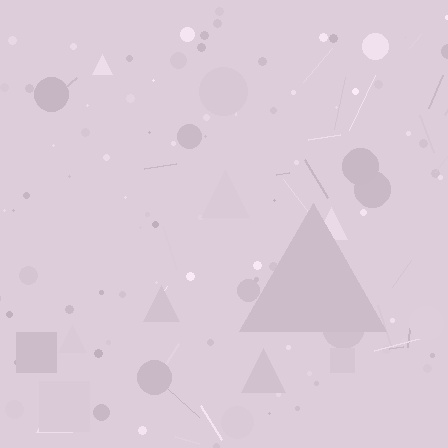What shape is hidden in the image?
A triangle is hidden in the image.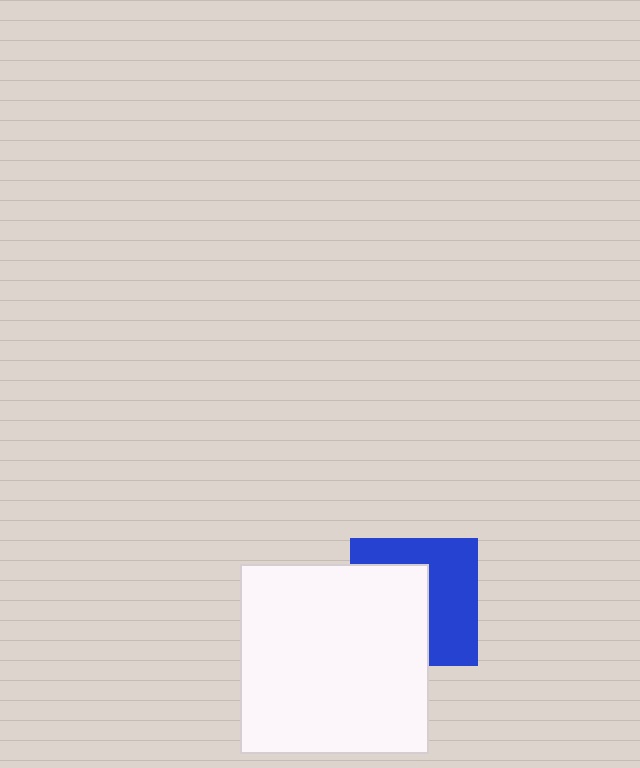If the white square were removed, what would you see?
You would see the complete blue square.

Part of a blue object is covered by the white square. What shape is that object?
It is a square.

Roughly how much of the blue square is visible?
About half of it is visible (roughly 50%).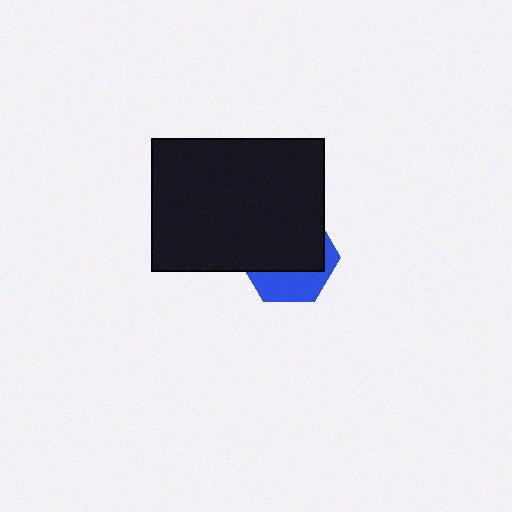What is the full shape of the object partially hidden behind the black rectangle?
The partially hidden object is a blue hexagon.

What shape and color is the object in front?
The object in front is a black rectangle.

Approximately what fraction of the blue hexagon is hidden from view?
Roughly 65% of the blue hexagon is hidden behind the black rectangle.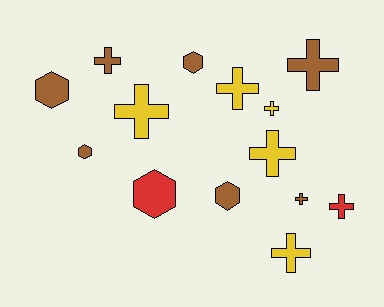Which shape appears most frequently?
Cross, with 9 objects.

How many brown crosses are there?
There are 3 brown crosses.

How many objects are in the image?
There are 14 objects.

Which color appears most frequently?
Brown, with 7 objects.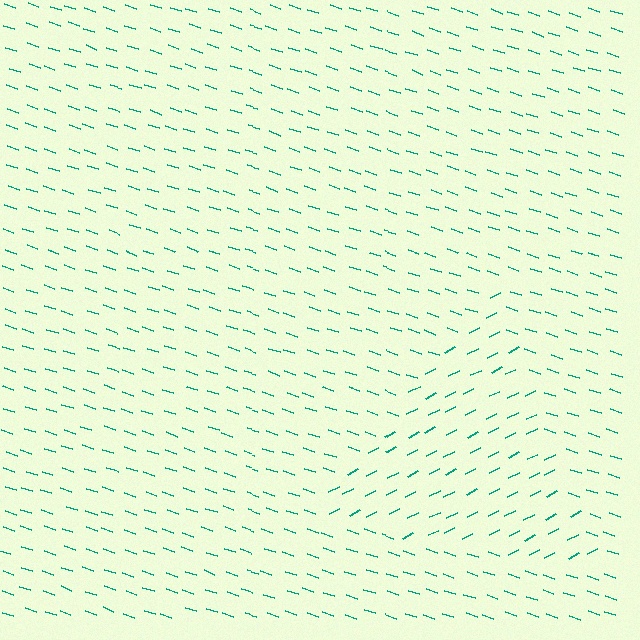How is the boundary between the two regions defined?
The boundary is defined purely by a change in line orientation (approximately 45 degrees difference). All lines are the same color and thickness.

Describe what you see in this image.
The image is filled with small teal line segments. A triangle region in the image has lines oriented differently from the surrounding lines, creating a visible texture boundary.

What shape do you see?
I see a triangle.